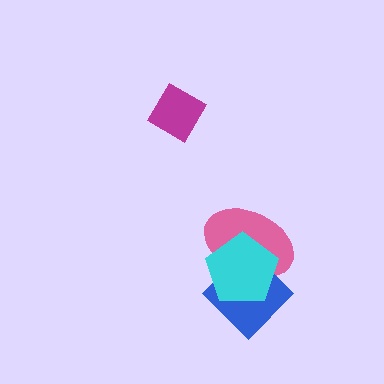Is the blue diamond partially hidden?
Yes, it is partially covered by another shape.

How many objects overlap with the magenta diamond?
0 objects overlap with the magenta diamond.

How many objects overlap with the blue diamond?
2 objects overlap with the blue diamond.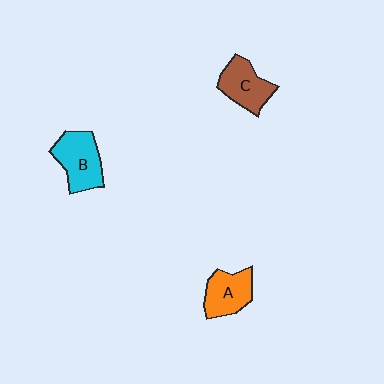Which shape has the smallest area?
Shape A (orange).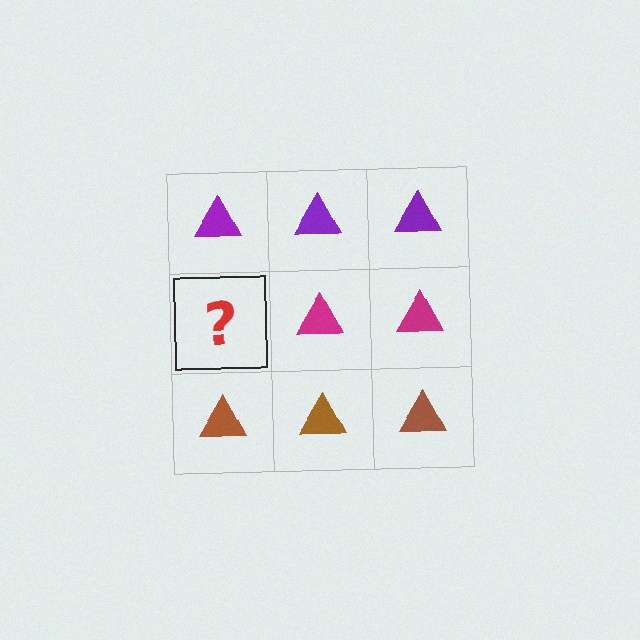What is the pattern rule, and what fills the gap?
The rule is that each row has a consistent color. The gap should be filled with a magenta triangle.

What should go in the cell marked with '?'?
The missing cell should contain a magenta triangle.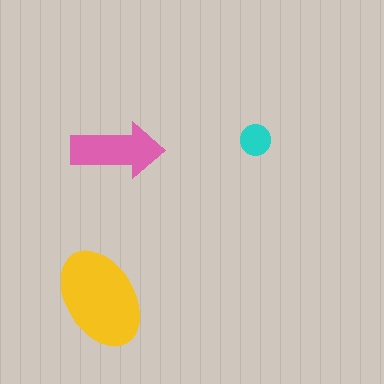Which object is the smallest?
The cyan circle.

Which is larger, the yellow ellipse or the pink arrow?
The yellow ellipse.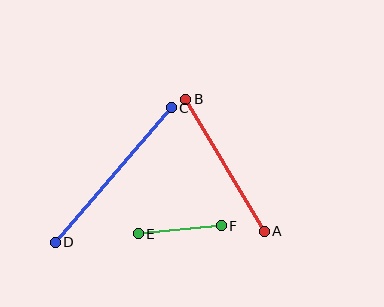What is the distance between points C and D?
The distance is approximately 178 pixels.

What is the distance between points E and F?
The distance is approximately 83 pixels.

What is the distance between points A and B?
The distance is approximately 153 pixels.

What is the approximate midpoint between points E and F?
The midpoint is at approximately (180, 230) pixels.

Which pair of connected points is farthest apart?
Points C and D are farthest apart.